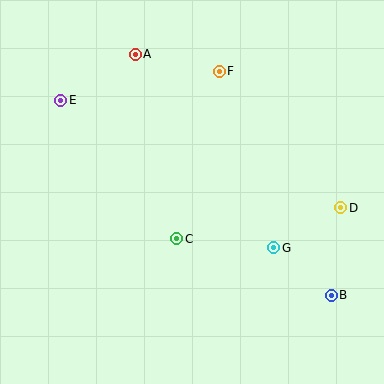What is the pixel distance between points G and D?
The distance between G and D is 78 pixels.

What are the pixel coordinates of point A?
Point A is at (135, 54).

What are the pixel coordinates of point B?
Point B is at (331, 295).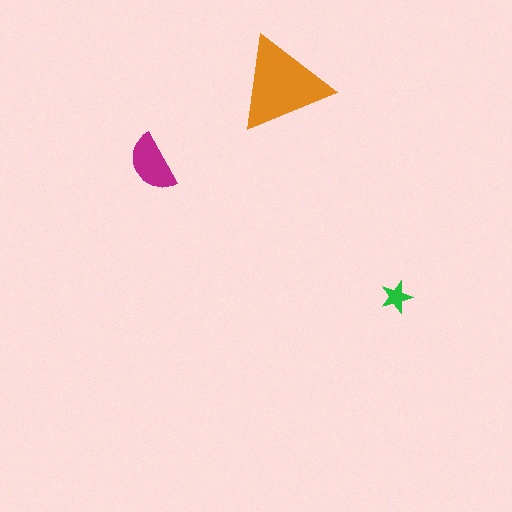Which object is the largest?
The orange triangle.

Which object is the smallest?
The green star.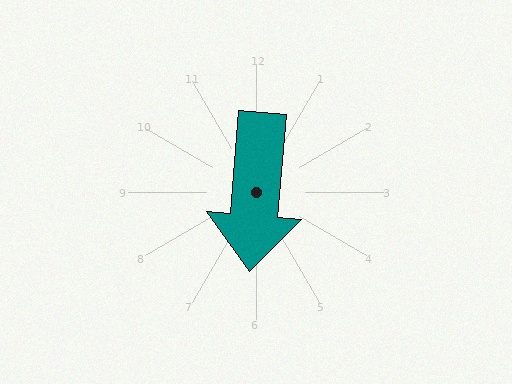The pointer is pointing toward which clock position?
Roughly 6 o'clock.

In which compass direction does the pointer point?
South.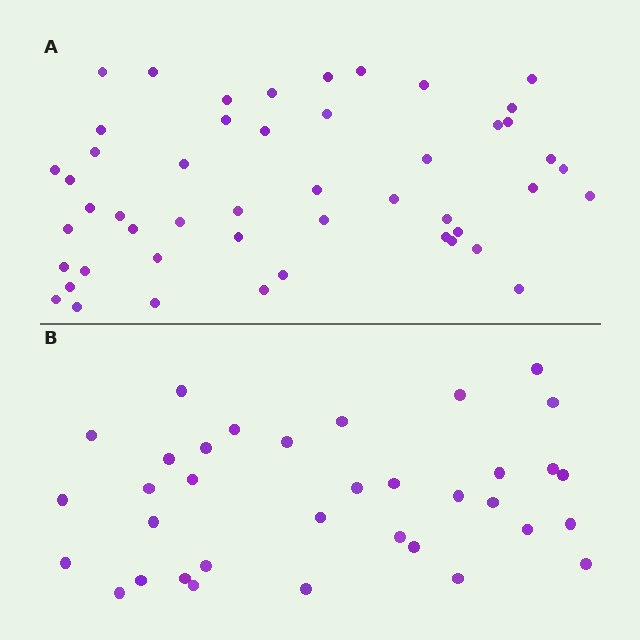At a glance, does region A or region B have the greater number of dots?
Region A (the top region) has more dots.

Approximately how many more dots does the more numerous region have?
Region A has approximately 15 more dots than region B.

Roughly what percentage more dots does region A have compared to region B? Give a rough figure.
About 40% more.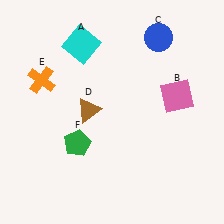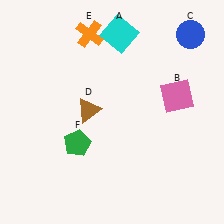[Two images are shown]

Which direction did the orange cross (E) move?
The orange cross (E) moved right.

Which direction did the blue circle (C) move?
The blue circle (C) moved right.